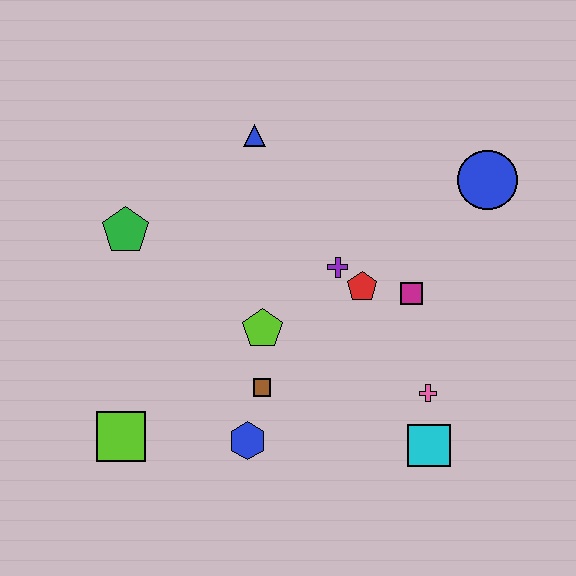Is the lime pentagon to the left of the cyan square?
Yes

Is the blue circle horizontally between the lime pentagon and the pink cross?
No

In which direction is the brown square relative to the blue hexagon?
The brown square is above the blue hexagon.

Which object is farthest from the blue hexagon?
The blue circle is farthest from the blue hexagon.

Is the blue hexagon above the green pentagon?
No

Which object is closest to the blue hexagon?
The brown square is closest to the blue hexagon.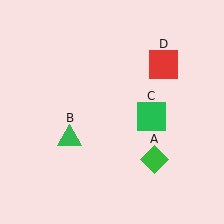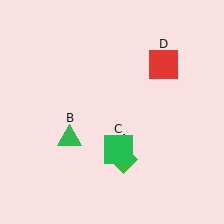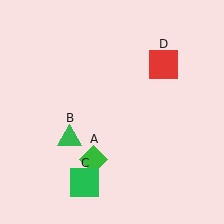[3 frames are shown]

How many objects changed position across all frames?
2 objects changed position: green diamond (object A), green square (object C).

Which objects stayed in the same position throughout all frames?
Green triangle (object B) and red square (object D) remained stationary.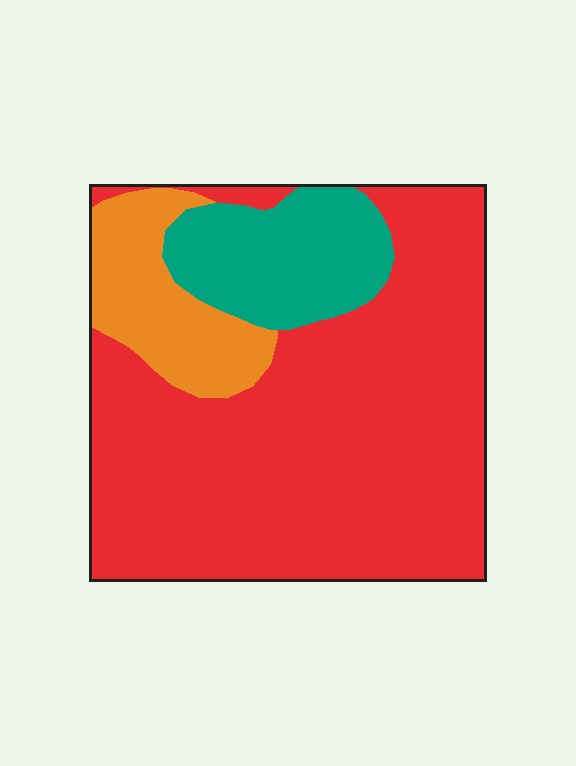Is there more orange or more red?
Red.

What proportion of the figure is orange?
Orange covers roughly 15% of the figure.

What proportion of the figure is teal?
Teal covers around 15% of the figure.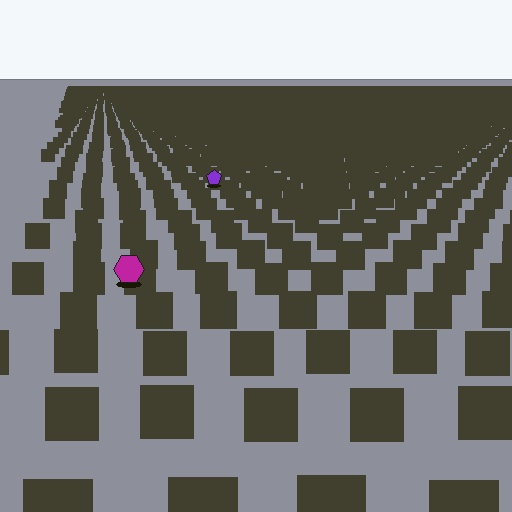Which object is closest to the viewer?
The magenta hexagon is closest. The texture marks near it are larger and more spread out.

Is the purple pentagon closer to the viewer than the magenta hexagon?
No. The magenta hexagon is closer — you can tell from the texture gradient: the ground texture is coarser near it.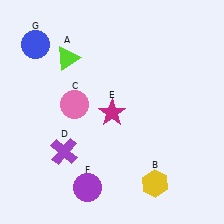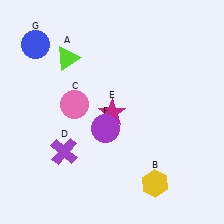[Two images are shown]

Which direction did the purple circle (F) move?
The purple circle (F) moved up.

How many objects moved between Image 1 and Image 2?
1 object moved between the two images.